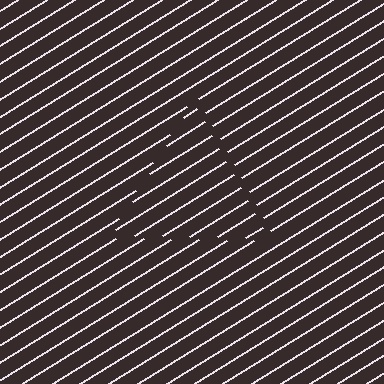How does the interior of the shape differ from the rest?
The interior of the shape contains the same grating, shifted by half a period — the contour is defined by the phase discontinuity where line-ends from the inner and outer gratings abut.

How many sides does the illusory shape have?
3 sides — the line-ends trace a triangle.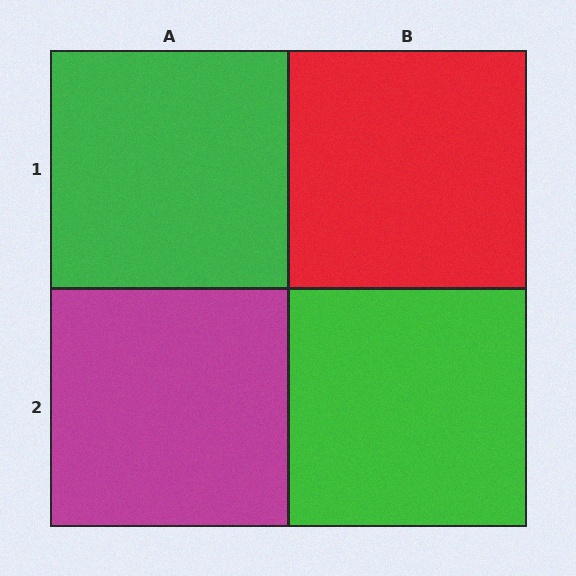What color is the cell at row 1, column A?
Green.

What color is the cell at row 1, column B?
Red.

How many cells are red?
1 cell is red.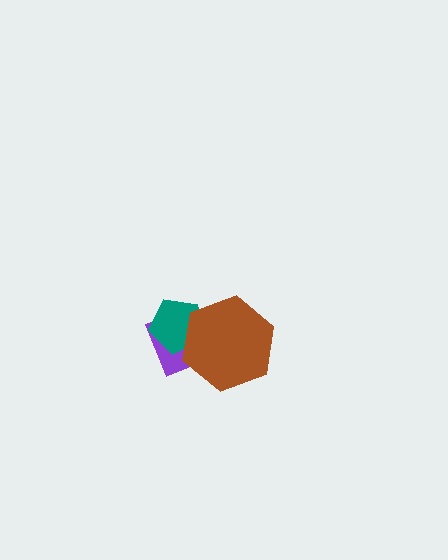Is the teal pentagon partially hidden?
Yes, it is partially covered by another shape.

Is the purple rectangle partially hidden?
Yes, it is partially covered by another shape.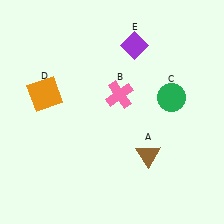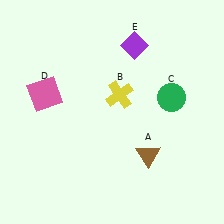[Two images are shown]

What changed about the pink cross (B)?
In Image 1, B is pink. In Image 2, it changed to yellow.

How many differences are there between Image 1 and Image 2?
There are 2 differences between the two images.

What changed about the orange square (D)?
In Image 1, D is orange. In Image 2, it changed to pink.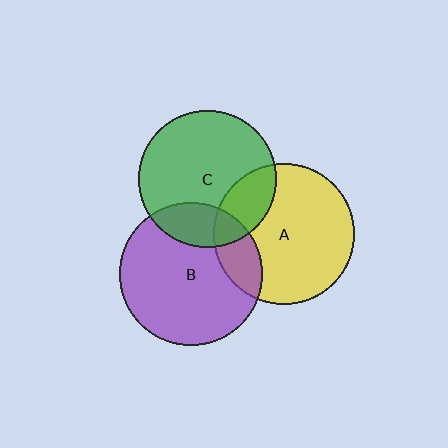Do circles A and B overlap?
Yes.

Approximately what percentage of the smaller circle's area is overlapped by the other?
Approximately 20%.